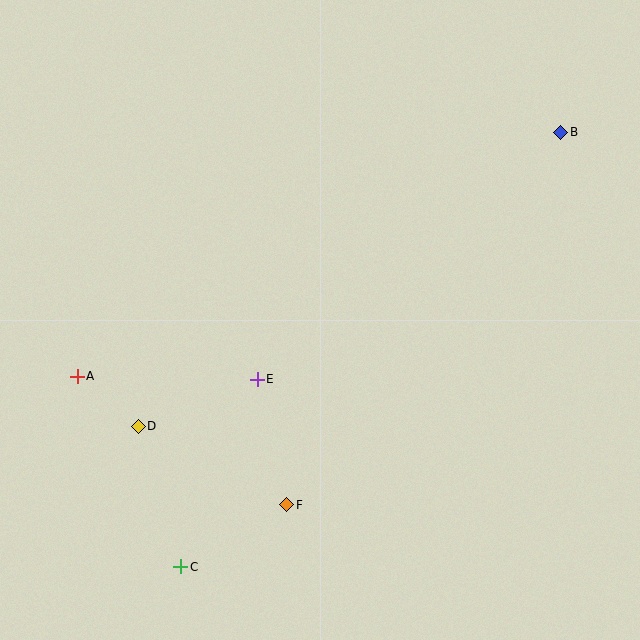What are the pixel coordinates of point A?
Point A is at (77, 376).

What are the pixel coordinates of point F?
Point F is at (287, 505).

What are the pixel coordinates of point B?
Point B is at (561, 132).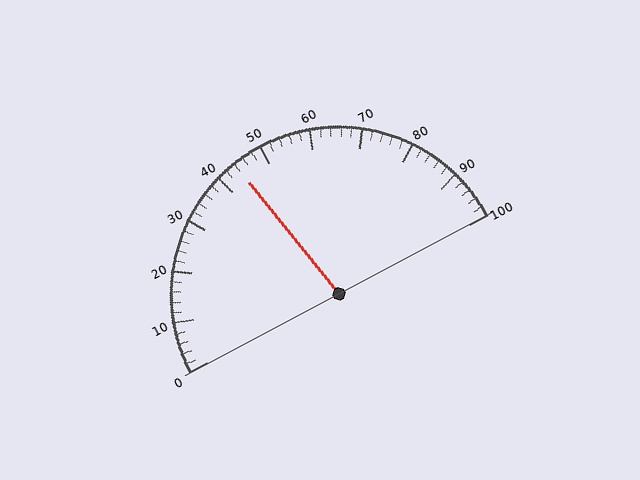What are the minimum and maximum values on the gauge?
The gauge ranges from 0 to 100.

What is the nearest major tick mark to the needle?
The nearest major tick mark is 40.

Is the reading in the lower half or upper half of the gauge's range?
The reading is in the lower half of the range (0 to 100).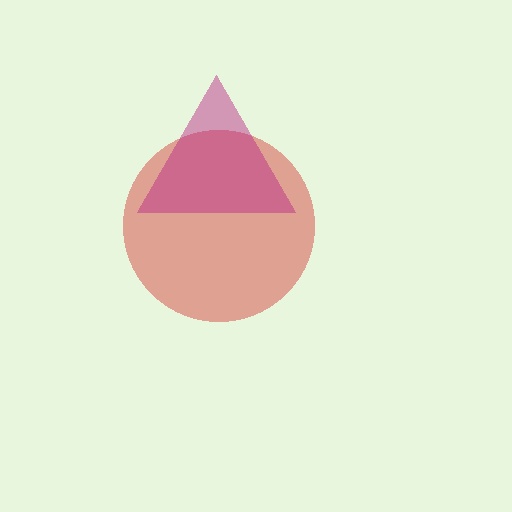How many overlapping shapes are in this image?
There are 2 overlapping shapes in the image.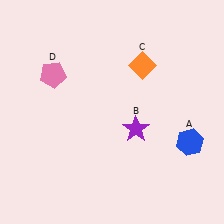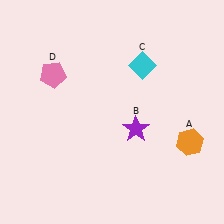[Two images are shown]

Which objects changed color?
A changed from blue to orange. C changed from orange to cyan.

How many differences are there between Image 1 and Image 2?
There are 2 differences between the two images.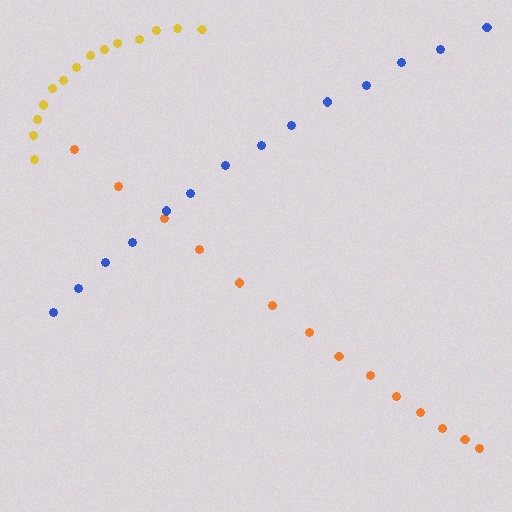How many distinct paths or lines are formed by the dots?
There are 3 distinct paths.